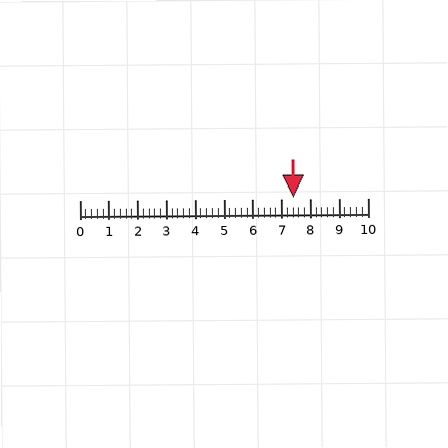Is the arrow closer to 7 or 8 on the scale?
The arrow is closer to 7.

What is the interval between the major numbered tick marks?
The major tick marks are spaced 1 units apart.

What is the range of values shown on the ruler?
The ruler shows values from 0 to 10.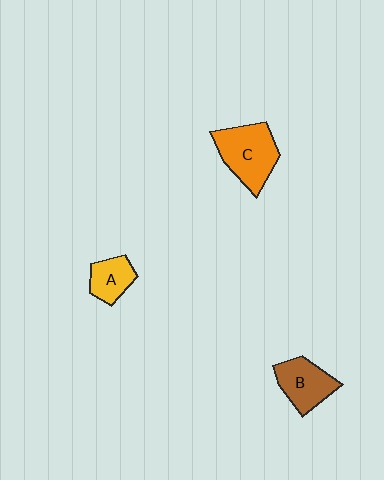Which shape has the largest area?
Shape C (orange).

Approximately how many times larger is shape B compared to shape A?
Approximately 1.4 times.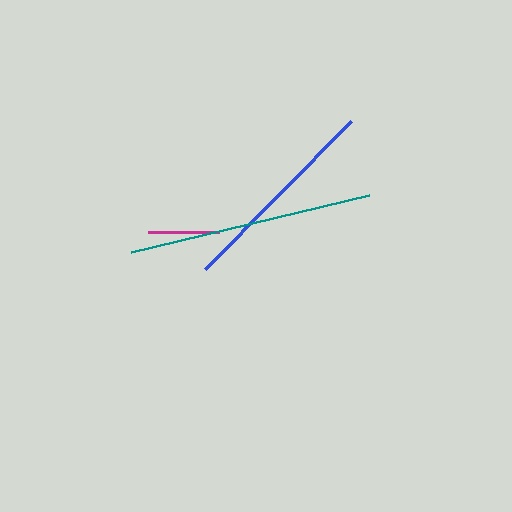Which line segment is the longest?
The teal line is the longest at approximately 245 pixels.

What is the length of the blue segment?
The blue segment is approximately 208 pixels long.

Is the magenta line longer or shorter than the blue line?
The blue line is longer than the magenta line.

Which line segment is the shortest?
The magenta line is the shortest at approximately 71 pixels.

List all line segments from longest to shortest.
From longest to shortest: teal, blue, magenta.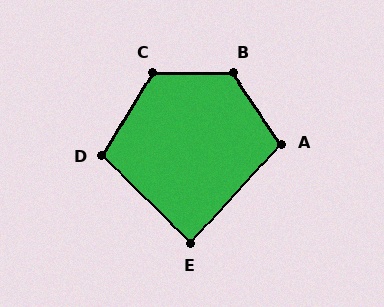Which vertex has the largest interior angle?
B, at approximately 125 degrees.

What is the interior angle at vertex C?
Approximately 121 degrees (obtuse).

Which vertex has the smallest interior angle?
E, at approximately 88 degrees.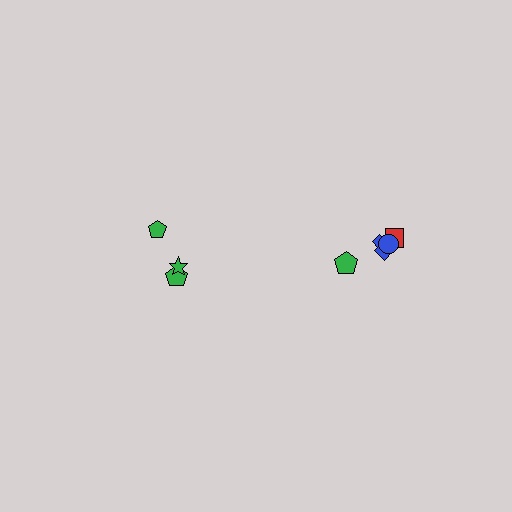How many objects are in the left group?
There are 3 objects.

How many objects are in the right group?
There are 5 objects.